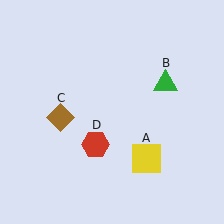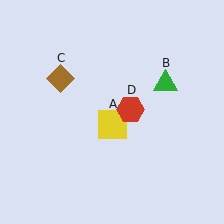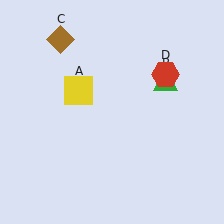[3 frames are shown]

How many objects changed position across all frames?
3 objects changed position: yellow square (object A), brown diamond (object C), red hexagon (object D).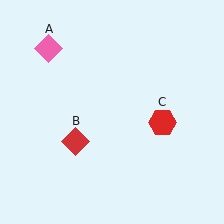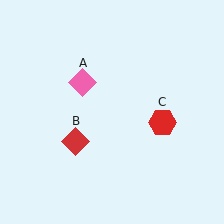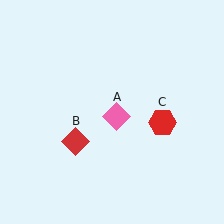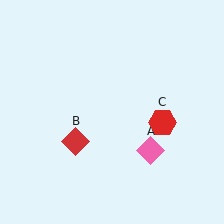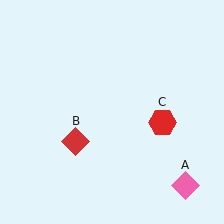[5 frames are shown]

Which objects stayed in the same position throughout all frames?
Red diamond (object B) and red hexagon (object C) remained stationary.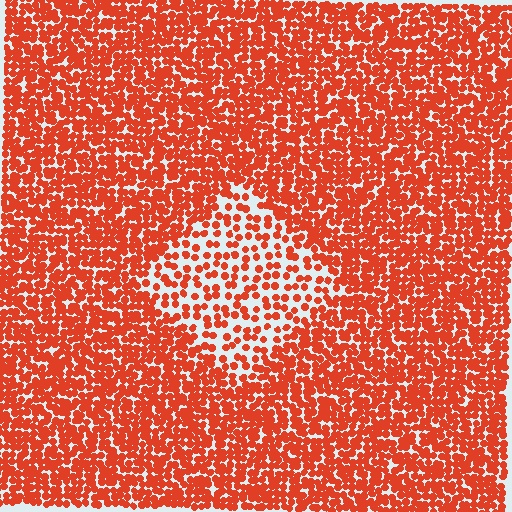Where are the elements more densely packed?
The elements are more densely packed outside the diamond boundary.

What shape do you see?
I see a diamond.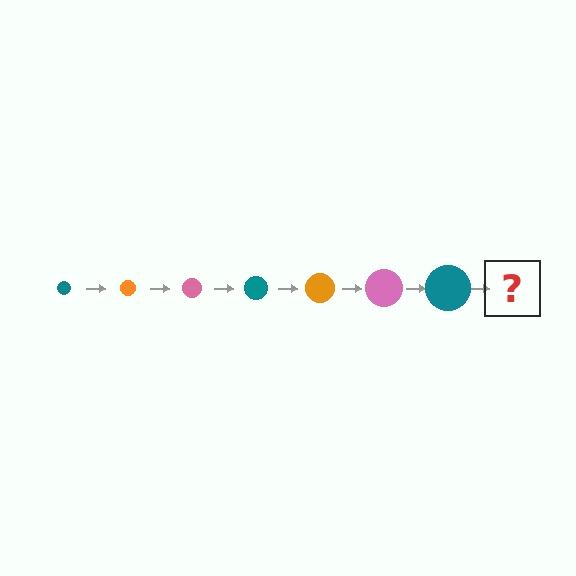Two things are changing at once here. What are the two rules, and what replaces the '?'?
The two rules are that the circle grows larger each step and the color cycles through teal, orange, and pink. The '?' should be an orange circle, larger than the previous one.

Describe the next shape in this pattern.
It should be an orange circle, larger than the previous one.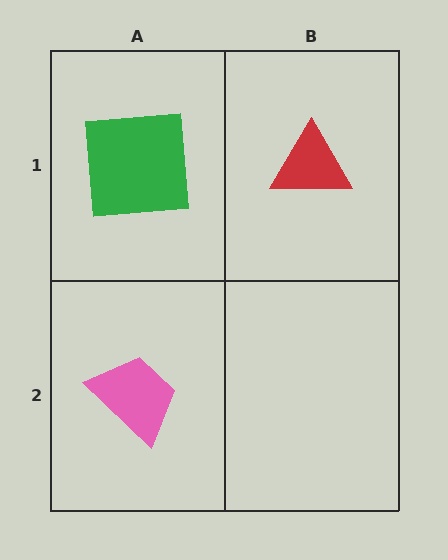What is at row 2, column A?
A pink trapezoid.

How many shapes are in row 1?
2 shapes.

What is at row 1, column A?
A green square.